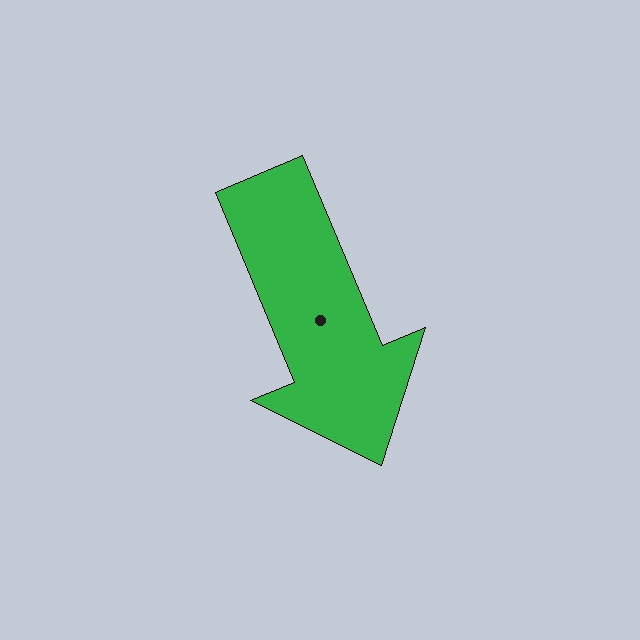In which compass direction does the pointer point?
Southeast.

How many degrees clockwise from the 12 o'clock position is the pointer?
Approximately 157 degrees.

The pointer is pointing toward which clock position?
Roughly 5 o'clock.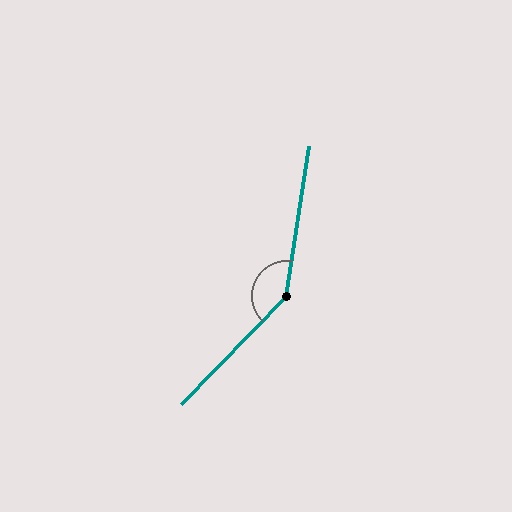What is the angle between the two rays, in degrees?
Approximately 145 degrees.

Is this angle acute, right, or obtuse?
It is obtuse.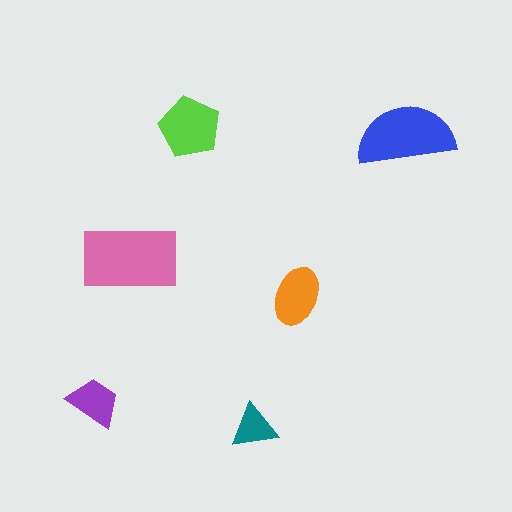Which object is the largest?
The pink rectangle.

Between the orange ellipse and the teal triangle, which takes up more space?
The orange ellipse.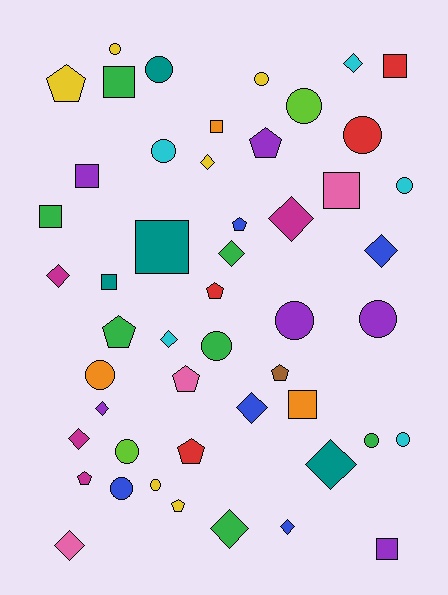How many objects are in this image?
There are 50 objects.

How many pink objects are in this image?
There are 3 pink objects.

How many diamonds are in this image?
There are 14 diamonds.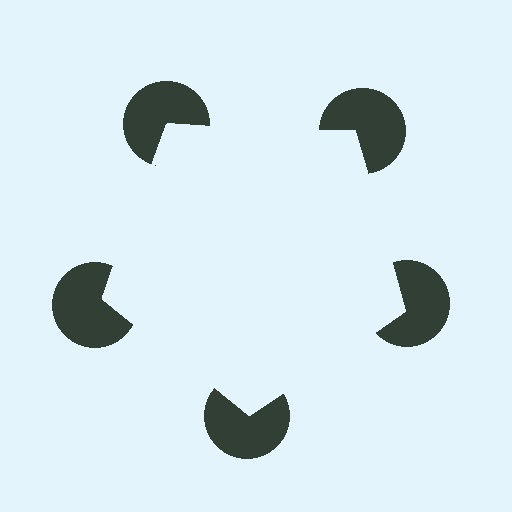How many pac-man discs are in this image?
There are 5 — one at each vertex of the illusory pentagon.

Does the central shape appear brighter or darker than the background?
It typically appears slightly brighter than the background, even though no actual brightness change is drawn.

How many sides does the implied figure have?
5 sides.